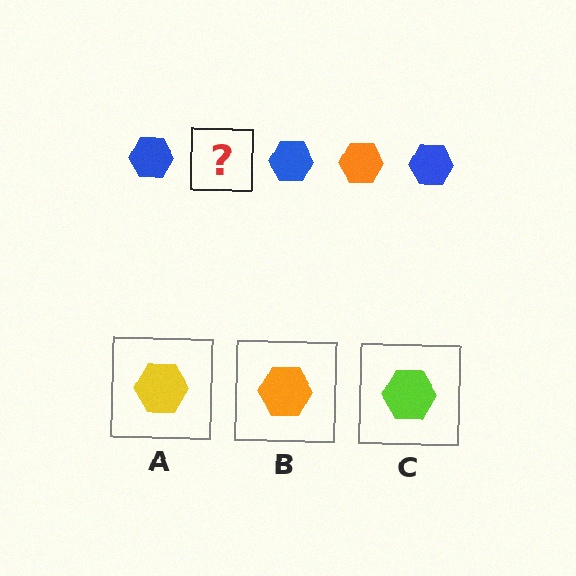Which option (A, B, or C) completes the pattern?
B.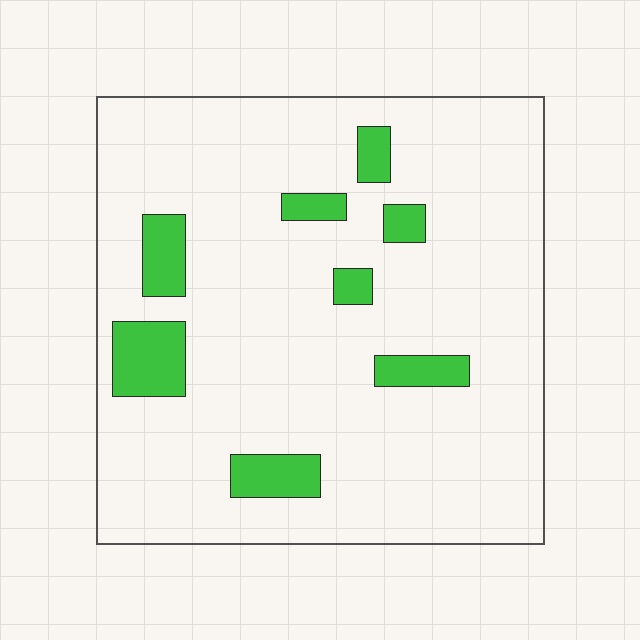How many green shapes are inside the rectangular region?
8.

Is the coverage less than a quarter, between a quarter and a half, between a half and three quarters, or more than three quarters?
Less than a quarter.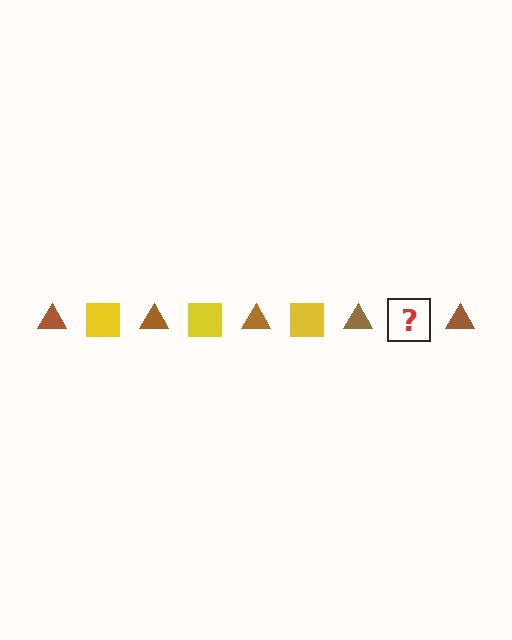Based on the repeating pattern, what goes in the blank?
The blank should be a yellow square.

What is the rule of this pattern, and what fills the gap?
The rule is that the pattern alternates between brown triangle and yellow square. The gap should be filled with a yellow square.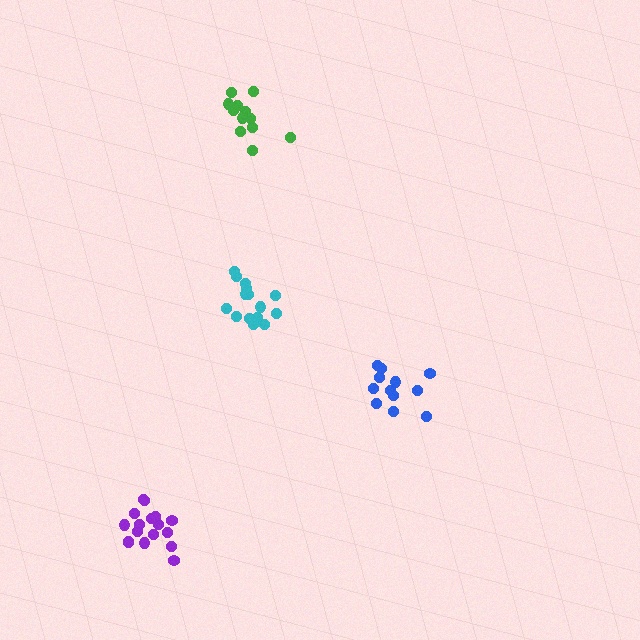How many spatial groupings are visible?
There are 4 spatial groupings.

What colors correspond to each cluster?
The clusters are colored: cyan, blue, purple, green.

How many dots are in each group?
Group 1: 15 dots, Group 2: 12 dots, Group 3: 17 dots, Group 4: 12 dots (56 total).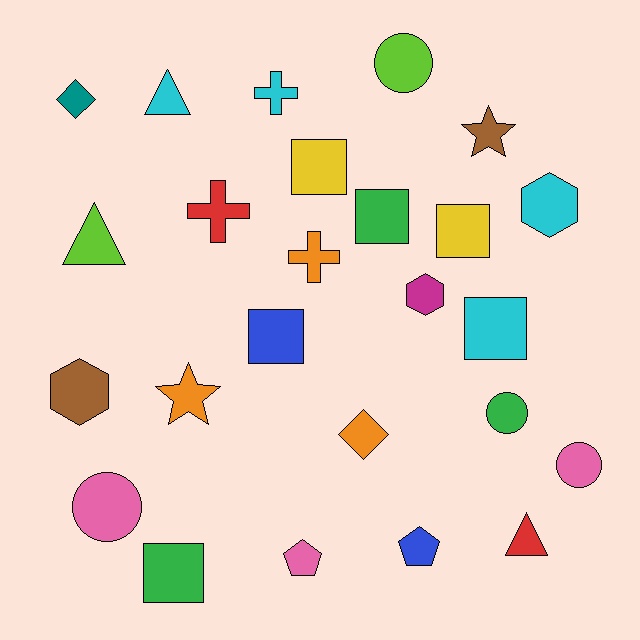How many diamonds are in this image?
There are 2 diamonds.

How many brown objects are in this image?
There are 2 brown objects.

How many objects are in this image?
There are 25 objects.